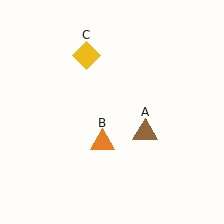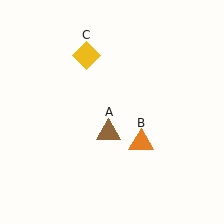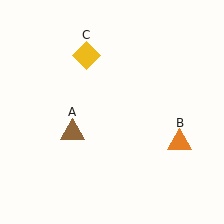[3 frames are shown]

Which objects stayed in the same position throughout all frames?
Yellow diamond (object C) remained stationary.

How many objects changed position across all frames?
2 objects changed position: brown triangle (object A), orange triangle (object B).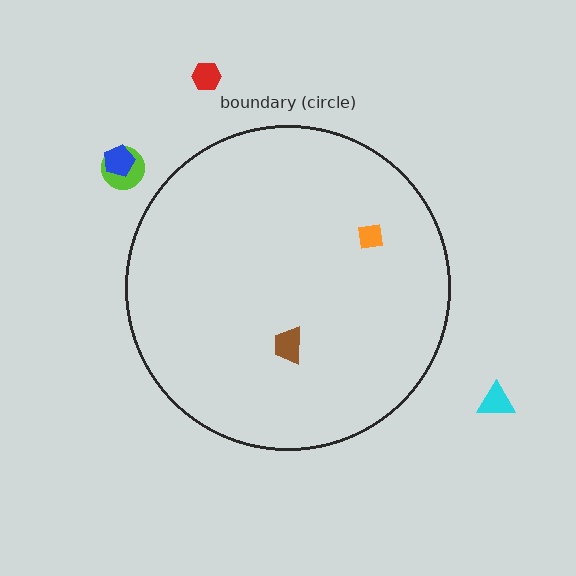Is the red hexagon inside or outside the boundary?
Outside.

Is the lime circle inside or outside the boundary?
Outside.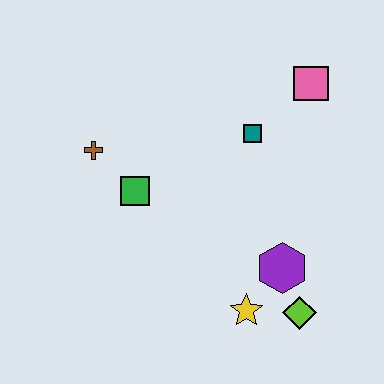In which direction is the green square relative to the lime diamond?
The green square is to the left of the lime diamond.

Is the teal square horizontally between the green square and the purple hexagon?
Yes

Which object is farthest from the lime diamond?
The brown cross is farthest from the lime diamond.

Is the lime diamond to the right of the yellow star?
Yes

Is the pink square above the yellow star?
Yes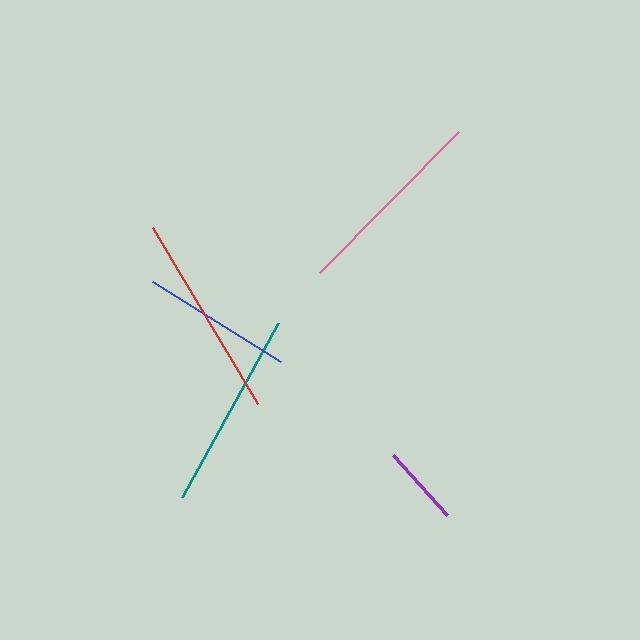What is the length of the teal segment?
The teal segment is approximately 199 pixels long.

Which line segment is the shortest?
The purple line is the shortest at approximately 80 pixels.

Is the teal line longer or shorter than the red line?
The red line is longer than the teal line.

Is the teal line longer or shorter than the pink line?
The teal line is longer than the pink line.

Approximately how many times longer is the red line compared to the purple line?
The red line is approximately 2.6 times the length of the purple line.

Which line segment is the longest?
The red line is the longest at approximately 205 pixels.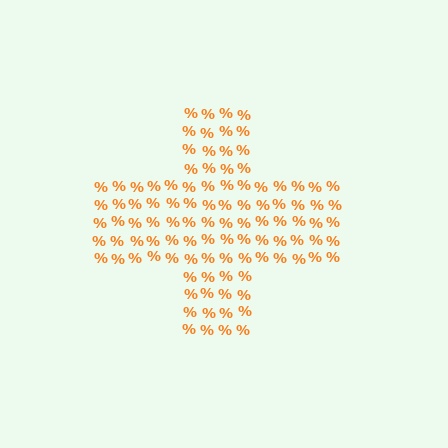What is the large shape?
The large shape is a cross.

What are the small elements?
The small elements are percent signs.